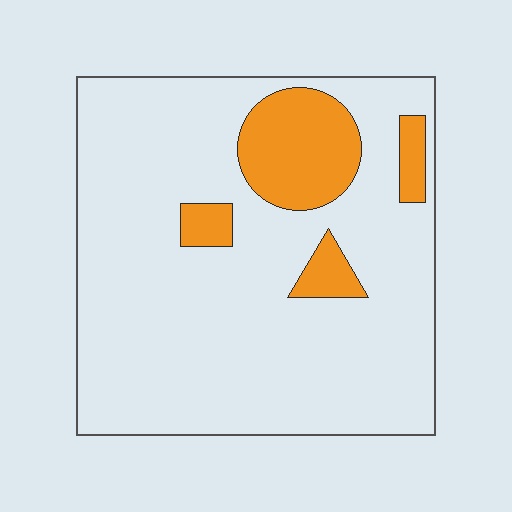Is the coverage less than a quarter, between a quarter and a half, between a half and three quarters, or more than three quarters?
Less than a quarter.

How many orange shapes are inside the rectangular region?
4.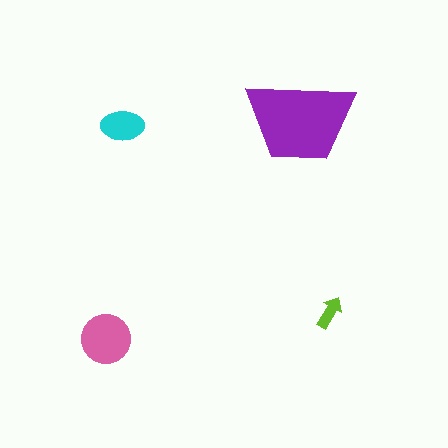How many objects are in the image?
There are 4 objects in the image.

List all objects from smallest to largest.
The lime arrow, the cyan ellipse, the pink circle, the purple trapezoid.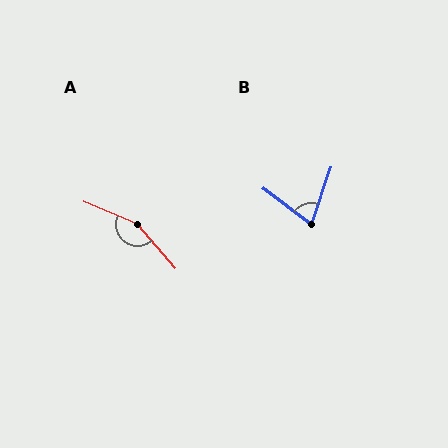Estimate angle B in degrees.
Approximately 71 degrees.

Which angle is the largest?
A, at approximately 154 degrees.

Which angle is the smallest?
B, at approximately 71 degrees.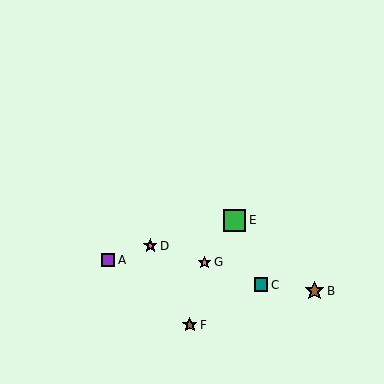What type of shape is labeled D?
Shape D is a pink star.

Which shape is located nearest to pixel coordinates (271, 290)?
The teal square (labeled C) at (261, 285) is nearest to that location.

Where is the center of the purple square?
The center of the purple square is at (108, 260).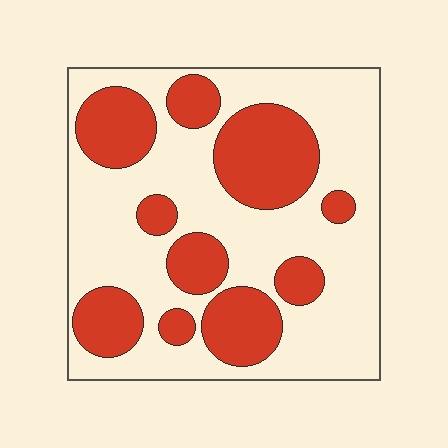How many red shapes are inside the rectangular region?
10.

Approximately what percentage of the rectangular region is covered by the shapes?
Approximately 35%.